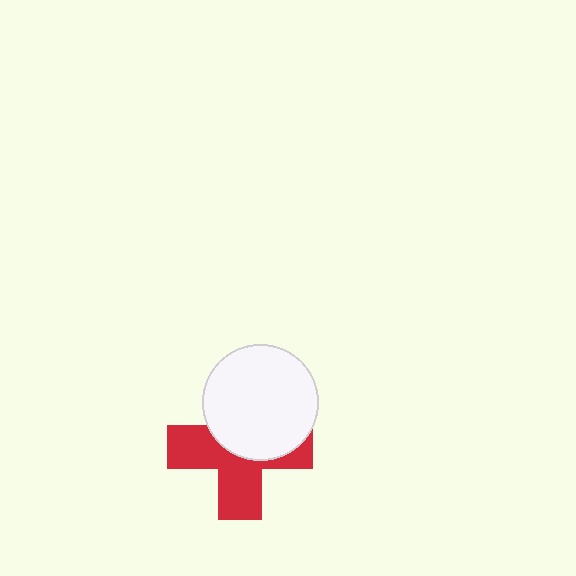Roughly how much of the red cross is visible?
About half of it is visible (roughly 54%).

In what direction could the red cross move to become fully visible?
The red cross could move down. That would shift it out from behind the white circle entirely.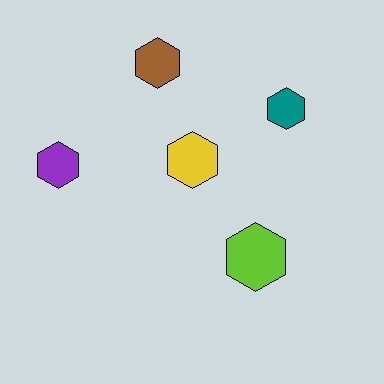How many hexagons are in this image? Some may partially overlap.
There are 5 hexagons.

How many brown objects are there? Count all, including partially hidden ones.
There is 1 brown object.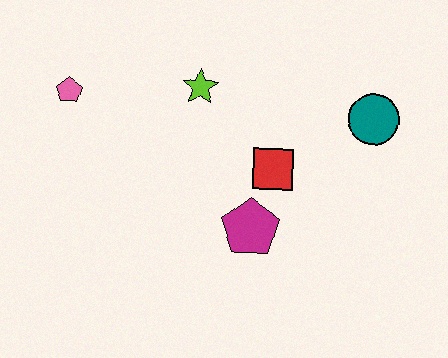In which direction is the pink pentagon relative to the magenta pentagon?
The pink pentagon is to the left of the magenta pentagon.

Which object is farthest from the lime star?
The teal circle is farthest from the lime star.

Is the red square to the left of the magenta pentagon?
No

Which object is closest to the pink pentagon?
The lime star is closest to the pink pentagon.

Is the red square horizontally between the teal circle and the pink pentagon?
Yes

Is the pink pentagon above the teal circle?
Yes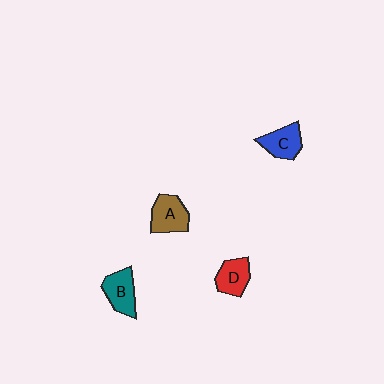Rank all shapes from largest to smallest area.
From largest to smallest: A (brown), B (teal), C (blue), D (red).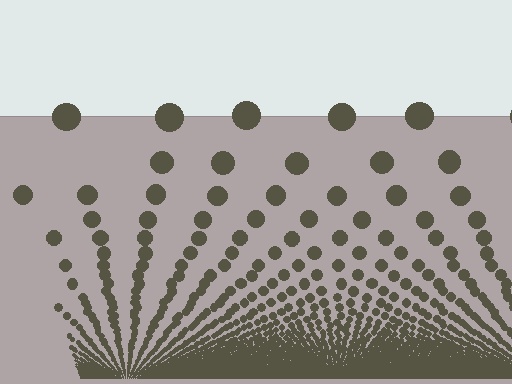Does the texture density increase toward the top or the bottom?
Density increases toward the bottom.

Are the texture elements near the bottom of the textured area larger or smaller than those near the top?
Smaller. The gradient is inverted — elements near the bottom are smaller and denser.